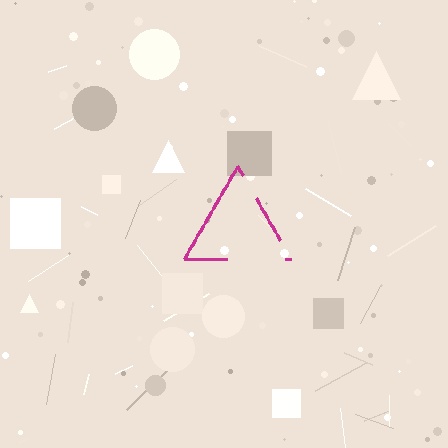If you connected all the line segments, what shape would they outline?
They would outline a triangle.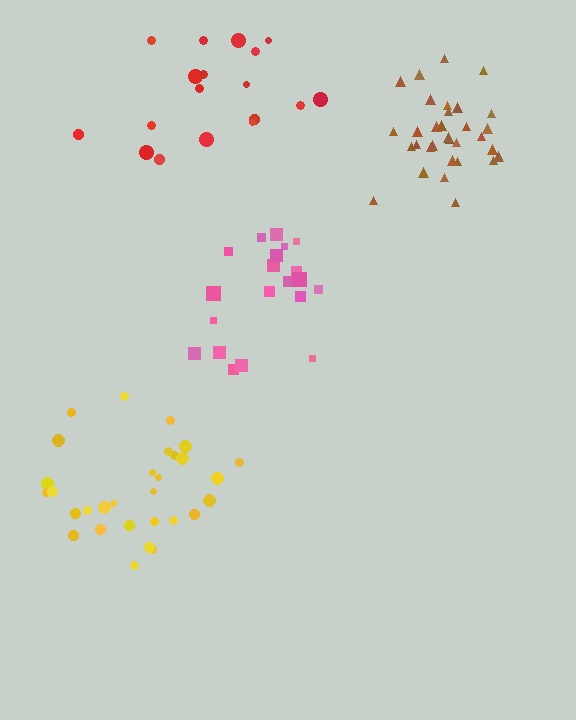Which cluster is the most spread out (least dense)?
Red.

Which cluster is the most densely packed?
Brown.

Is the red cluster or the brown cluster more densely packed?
Brown.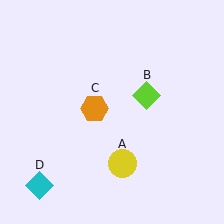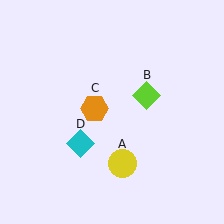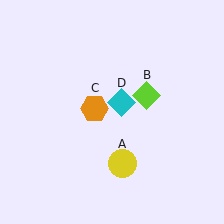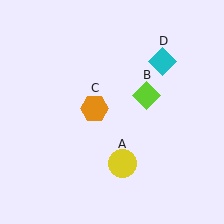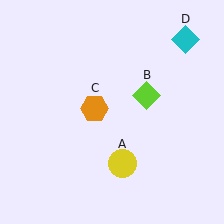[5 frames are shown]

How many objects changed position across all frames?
1 object changed position: cyan diamond (object D).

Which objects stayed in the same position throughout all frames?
Yellow circle (object A) and lime diamond (object B) and orange hexagon (object C) remained stationary.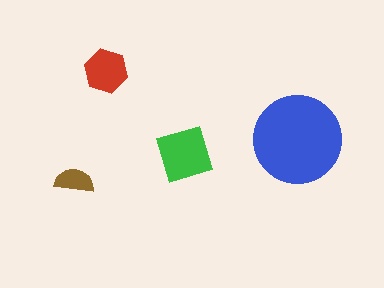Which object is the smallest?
The brown semicircle.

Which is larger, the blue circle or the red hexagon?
The blue circle.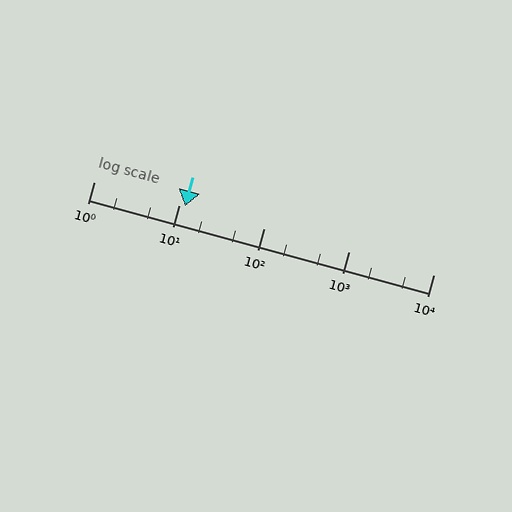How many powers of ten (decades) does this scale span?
The scale spans 4 decades, from 1 to 10000.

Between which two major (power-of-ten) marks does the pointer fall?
The pointer is between 10 and 100.